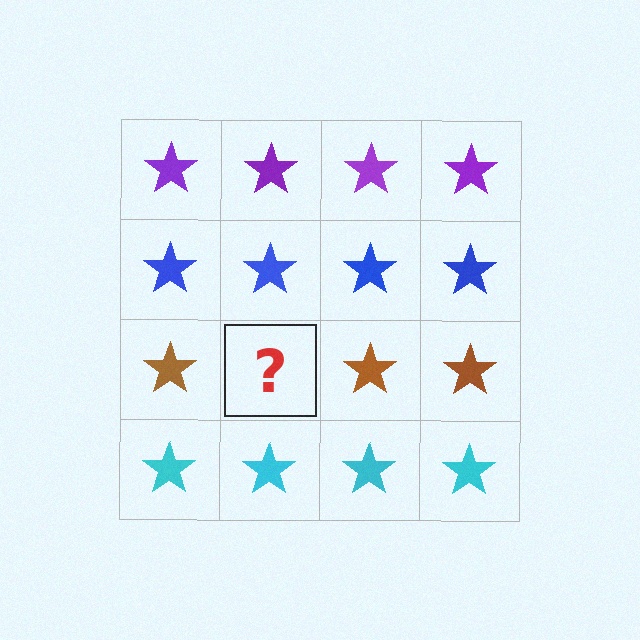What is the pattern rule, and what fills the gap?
The rule is that each row has a consistent color. The gap should be filled with a brown star.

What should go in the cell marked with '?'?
The missing cell should contain a brown star.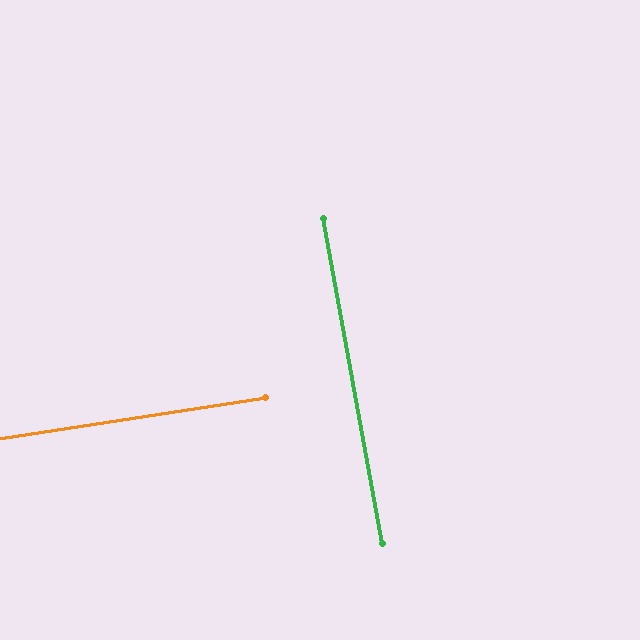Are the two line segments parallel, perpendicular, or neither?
Perpendicular — they meet at approximately 88°.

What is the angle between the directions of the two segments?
Approximately 88 degrees.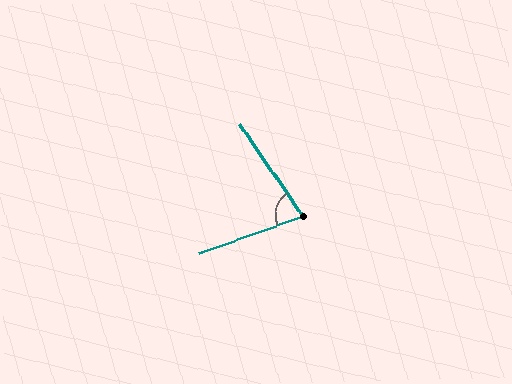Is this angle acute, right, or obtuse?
It is acute.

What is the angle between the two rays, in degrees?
Approximately 75 degrees.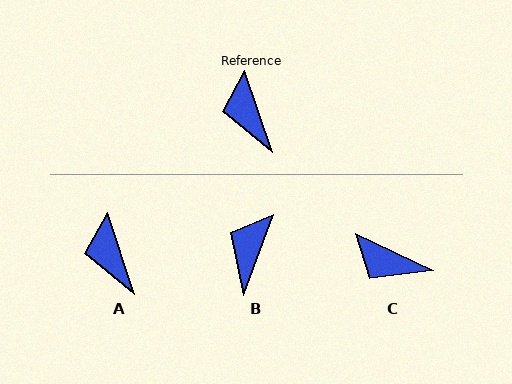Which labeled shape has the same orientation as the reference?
A.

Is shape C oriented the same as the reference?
No, it is off by about 46 degrees.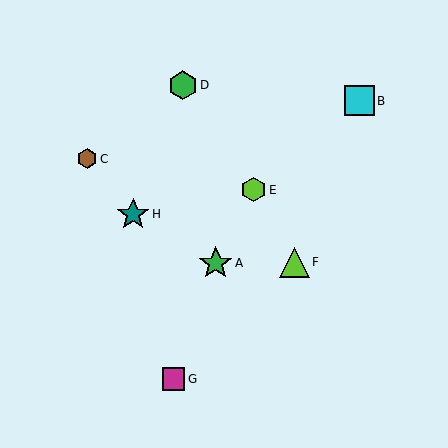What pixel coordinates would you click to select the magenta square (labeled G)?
Click at (173, 379) to select the magenta square G.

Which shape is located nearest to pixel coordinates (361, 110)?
The cyan square (labeled B) at (359, 101) is nearest to that location.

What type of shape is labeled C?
Shape C is a brown hexagon.